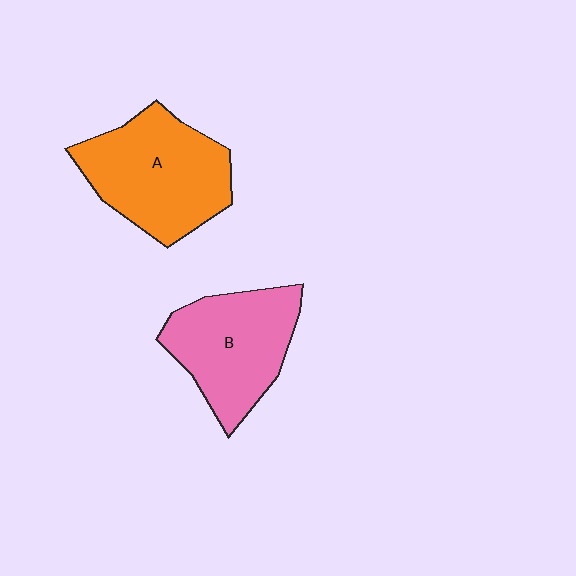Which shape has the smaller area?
Shape B (pink).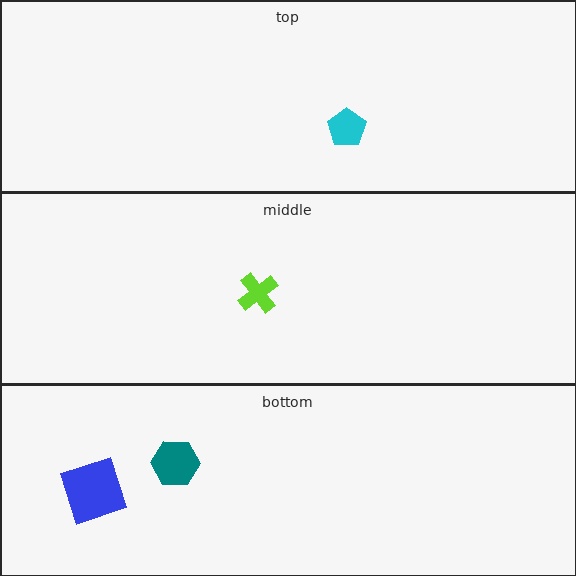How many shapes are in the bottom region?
2.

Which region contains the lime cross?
The middle region.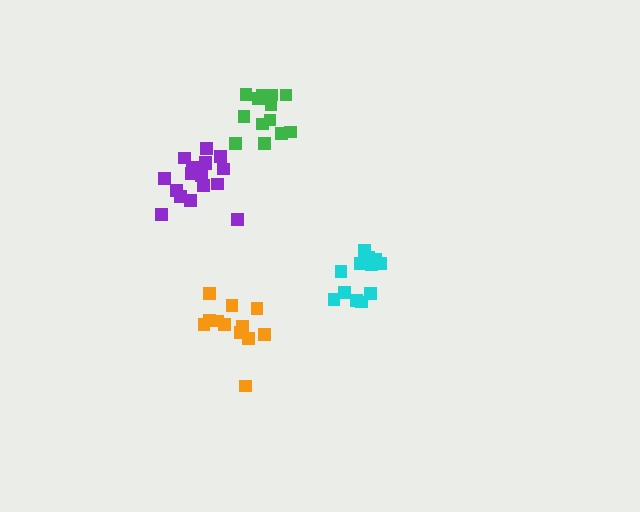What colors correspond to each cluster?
The clusters are colored: green, orange, purple, cyan.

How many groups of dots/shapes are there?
There are 4 groups.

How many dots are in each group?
Group 1: 13 dots, Group 2: 12 dots, Group 3: 18 dots, Group 4: 13 dots (56 total).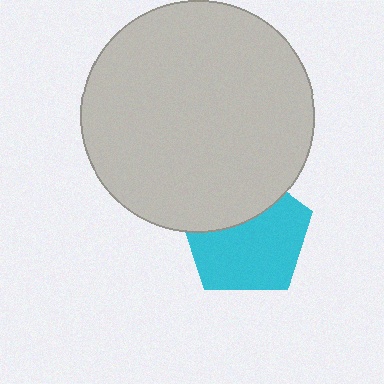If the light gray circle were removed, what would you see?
You would see the complete cyan pentagon.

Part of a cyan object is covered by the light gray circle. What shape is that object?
It is a pentagon.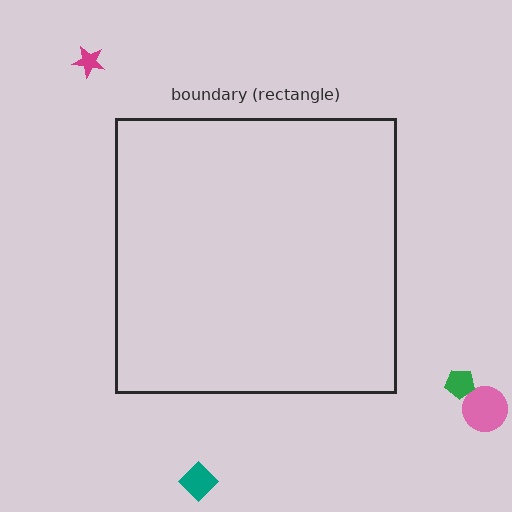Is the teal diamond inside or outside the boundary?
Outside.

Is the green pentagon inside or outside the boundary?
Outside.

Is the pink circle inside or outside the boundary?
Outside.